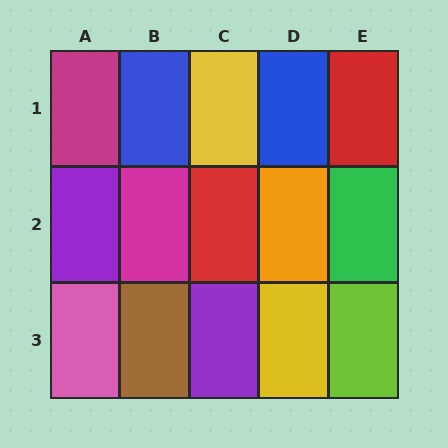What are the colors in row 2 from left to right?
Purple, magenta, red, orange, green.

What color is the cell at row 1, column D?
Blue.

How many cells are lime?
1 cell is lime.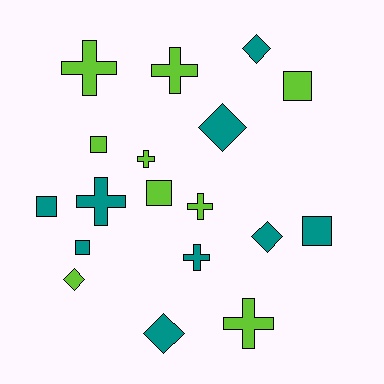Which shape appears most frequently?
Cross, with 7 objects.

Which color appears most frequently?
Teal, with 9 objects.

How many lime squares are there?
There are 3 lime squares.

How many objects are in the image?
There are 18 objects.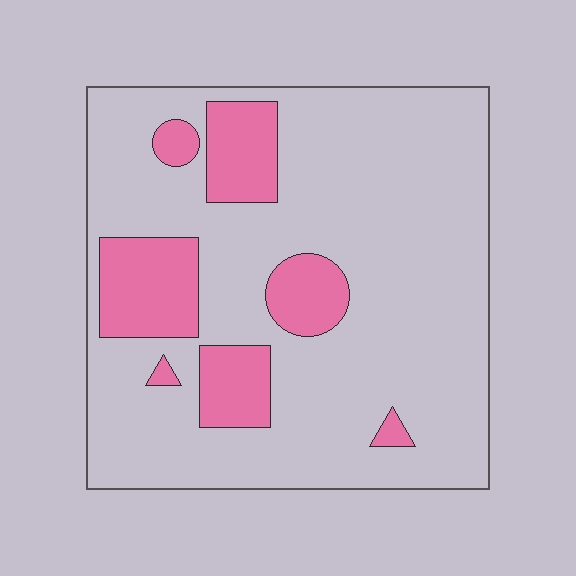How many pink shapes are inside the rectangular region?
7.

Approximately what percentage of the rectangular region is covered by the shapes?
Approximately 20%.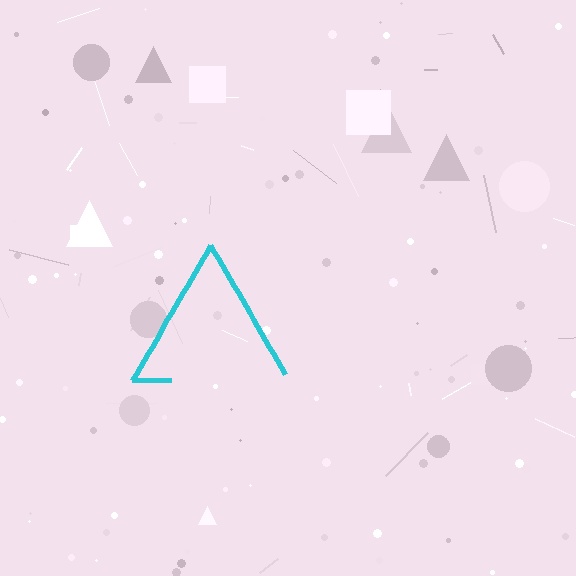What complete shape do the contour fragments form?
The contour fragments form a triangle.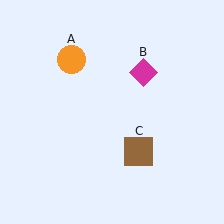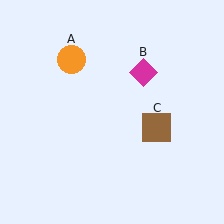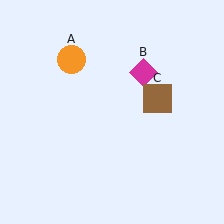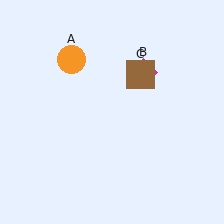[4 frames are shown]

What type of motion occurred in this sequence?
The brown square (object C) rotated counterclockwise around the center of the scene.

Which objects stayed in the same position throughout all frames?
Orange circle (object A) and magenta diamond (object B) remained stationary.